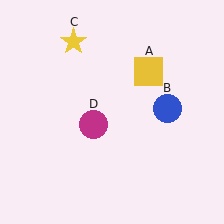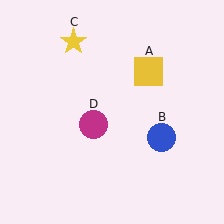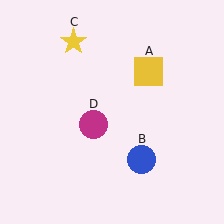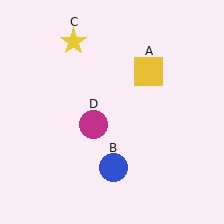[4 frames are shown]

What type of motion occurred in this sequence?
The blue circle (object B) rotated clockwise around the center of the scene.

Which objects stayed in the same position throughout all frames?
Yellow square (object A) and yellow star (object C) and magenta circle (object D) remained stationary.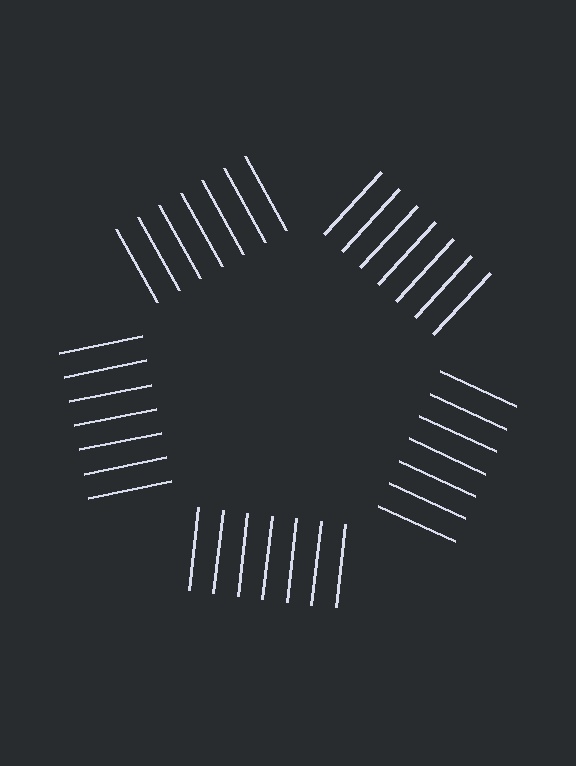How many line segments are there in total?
35 — 7 along each of the 5 edges.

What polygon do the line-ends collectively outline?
An illusory pentagon — the line segments terminate on its edges but no continuous stroke is drawn.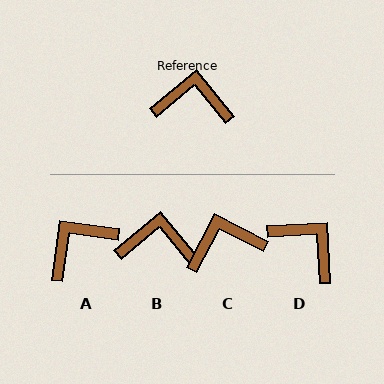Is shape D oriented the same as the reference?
No, it is off by about 36 degrees.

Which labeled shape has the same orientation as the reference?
B.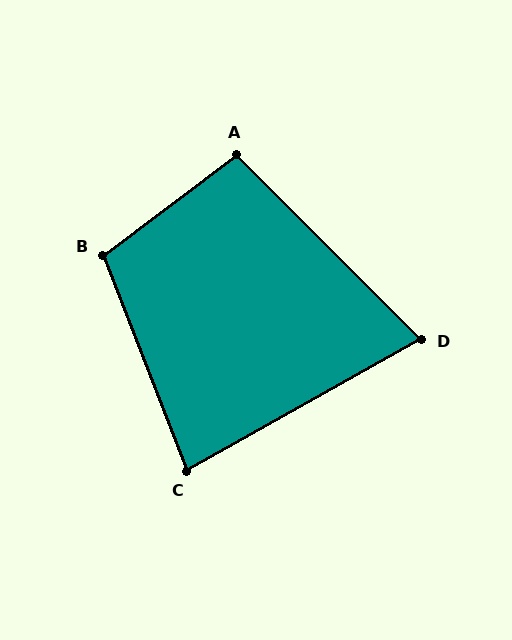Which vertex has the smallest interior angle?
D, at approximately 74 degrees.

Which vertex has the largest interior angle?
B, at approximately 106 degrees.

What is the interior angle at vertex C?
Approximately 82 degrees (acute).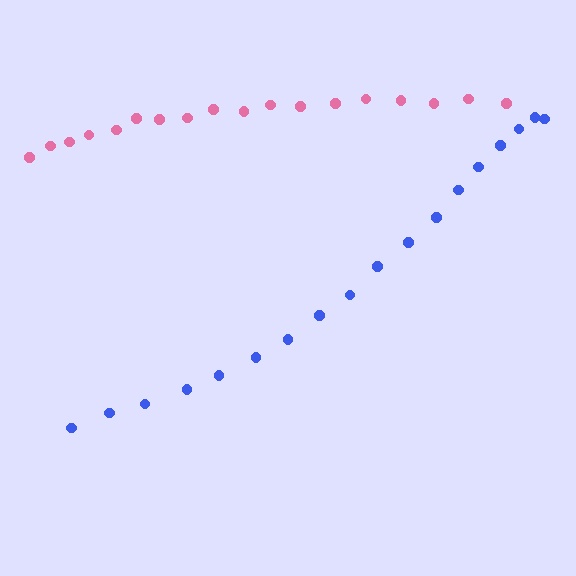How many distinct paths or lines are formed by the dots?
There are 2 distinct paths.